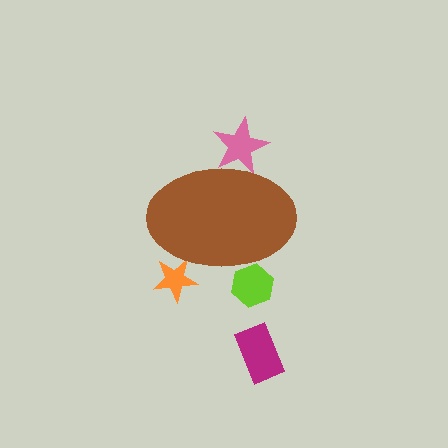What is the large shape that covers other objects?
A brown ellipse.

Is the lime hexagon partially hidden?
Yes, the lime hexagon is partially hidden behind the brown ellipse.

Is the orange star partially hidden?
Yes, the orange star is partially hidden behind the brown ellipse.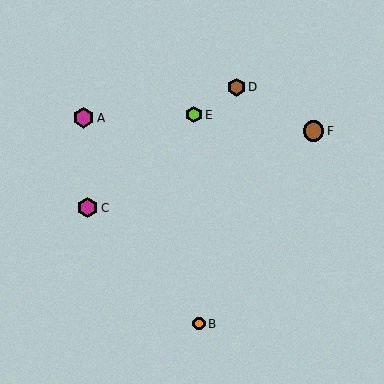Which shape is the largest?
The magenta hexagon (labeled A) is the largest.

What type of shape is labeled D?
Shape D is a brown hexagon.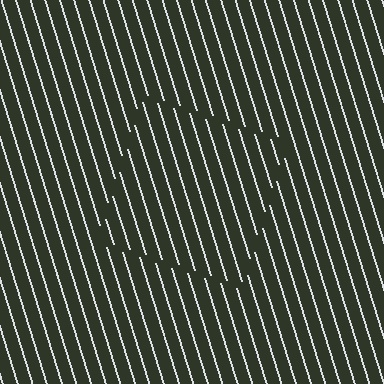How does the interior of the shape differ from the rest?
The interior of the shape contains the same grating, shifted by half a period — the contour is defined by the phase discontinuity where line-ends from the inner and outer gratings abut.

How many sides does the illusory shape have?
4 sides — the line-ends trace a square.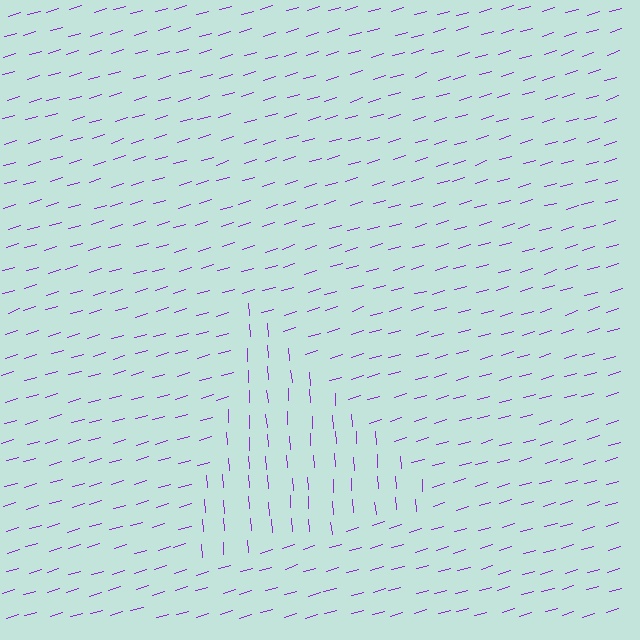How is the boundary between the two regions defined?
The boundary is defined purely by a change in line orientation (approximately 77 degrees difference). All lines are the same color and thickness.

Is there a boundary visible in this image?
Yes, there is a texture boundary formed by a change in line orientation.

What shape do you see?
I see a triangle.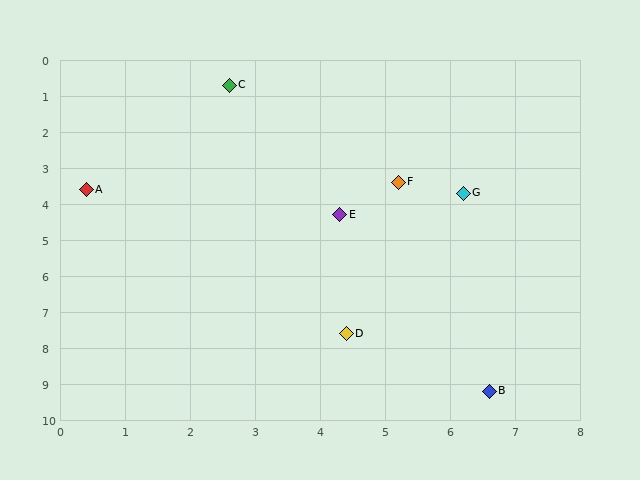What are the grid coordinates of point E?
Point E is at approximately (4.3, 4.3).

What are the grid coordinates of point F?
Point F is at approximately (5.2, 3.4).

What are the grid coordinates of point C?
Point C is at approximately (2.6, 0.7).